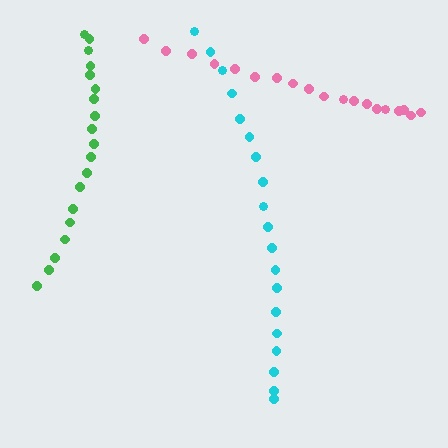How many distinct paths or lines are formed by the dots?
There are 3 distinct paths.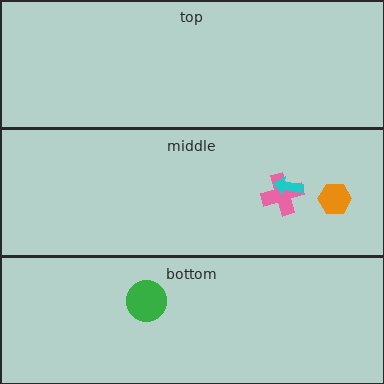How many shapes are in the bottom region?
1.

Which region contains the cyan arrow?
The middle region.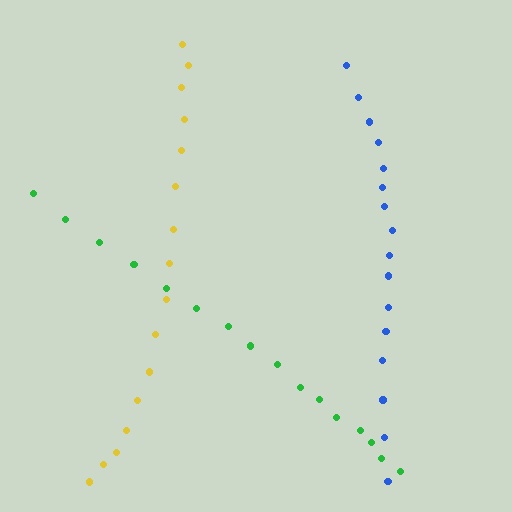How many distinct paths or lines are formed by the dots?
There are 3 distinct paths.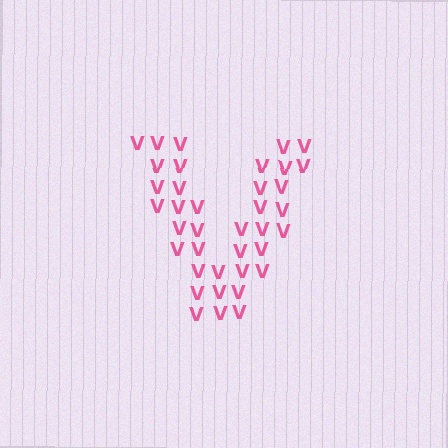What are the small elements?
The small elements are letter V's.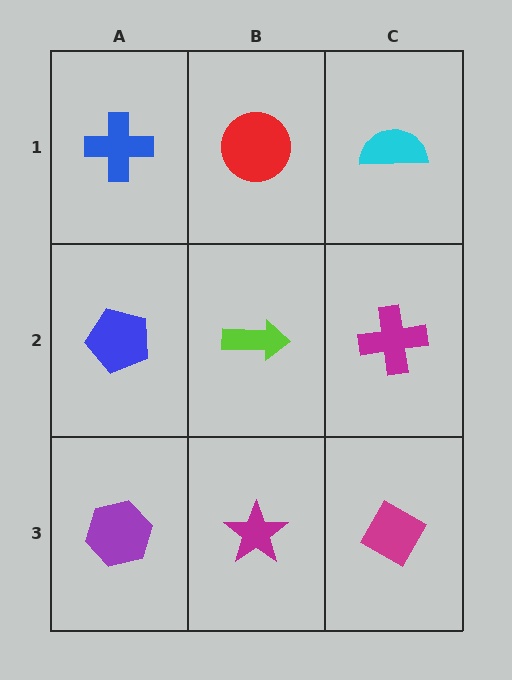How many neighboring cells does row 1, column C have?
2.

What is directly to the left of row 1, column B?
A blue cross.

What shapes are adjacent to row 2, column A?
A blue cross (row 1, column A), a purple hexagon (row 3, column A), a lime arrow (row 2, column B).